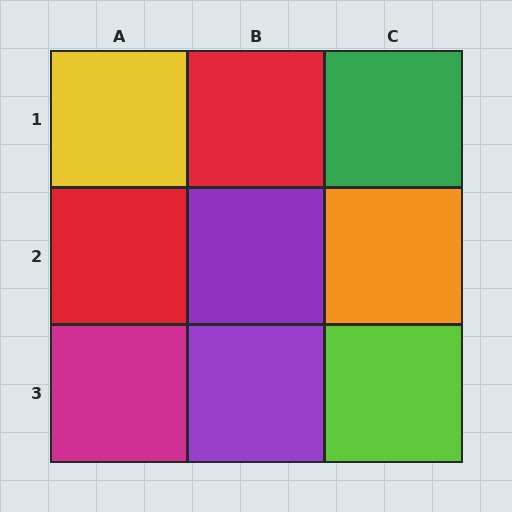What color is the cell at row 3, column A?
Magenta.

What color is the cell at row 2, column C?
Orange.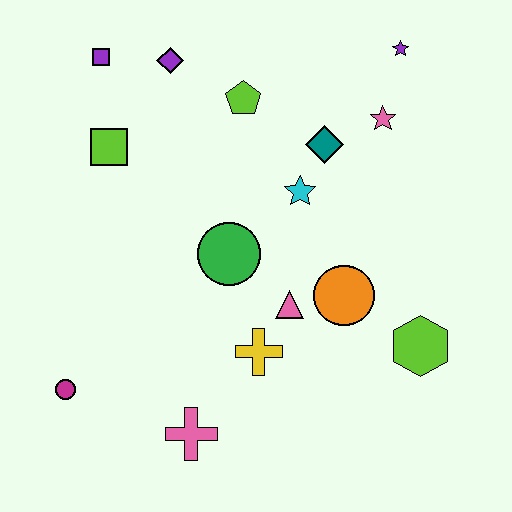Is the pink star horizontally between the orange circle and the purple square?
No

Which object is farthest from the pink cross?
The purple star is farthest from the pink cross.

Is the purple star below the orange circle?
No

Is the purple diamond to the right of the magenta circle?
Yes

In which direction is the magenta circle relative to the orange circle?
The magenta circle is to the left of the orange circle.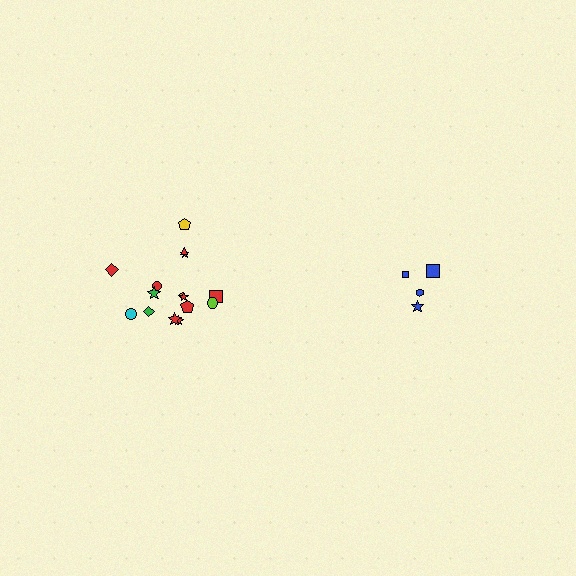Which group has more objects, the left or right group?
The left group.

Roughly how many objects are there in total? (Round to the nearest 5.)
Roughly 20 objects in total.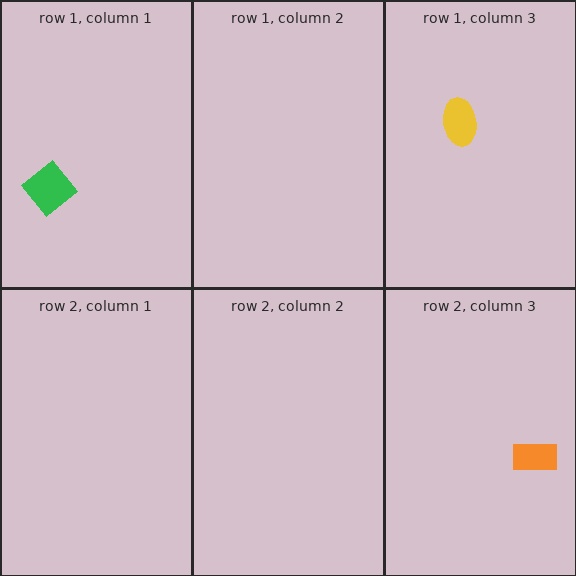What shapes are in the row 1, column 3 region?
The yellow ellipse.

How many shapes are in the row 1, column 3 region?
1.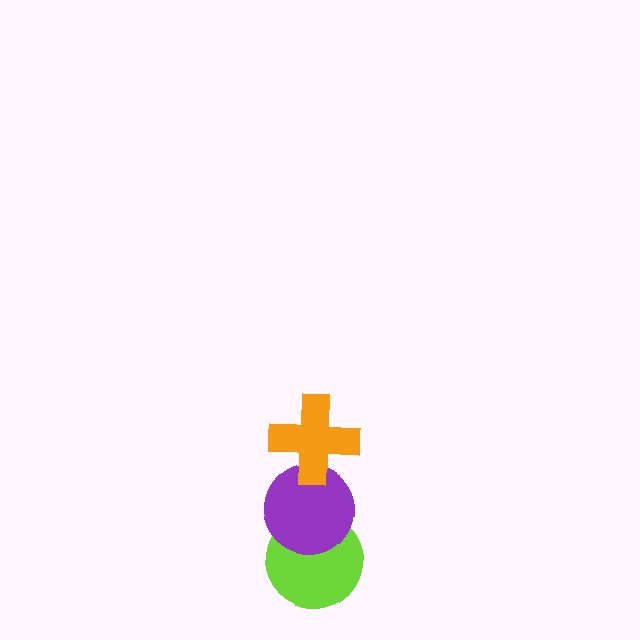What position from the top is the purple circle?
The purple circle is 2nd from the top.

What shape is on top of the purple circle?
The orange cross is on top of the purple circle.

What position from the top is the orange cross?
The orange cross is 1st from the top.